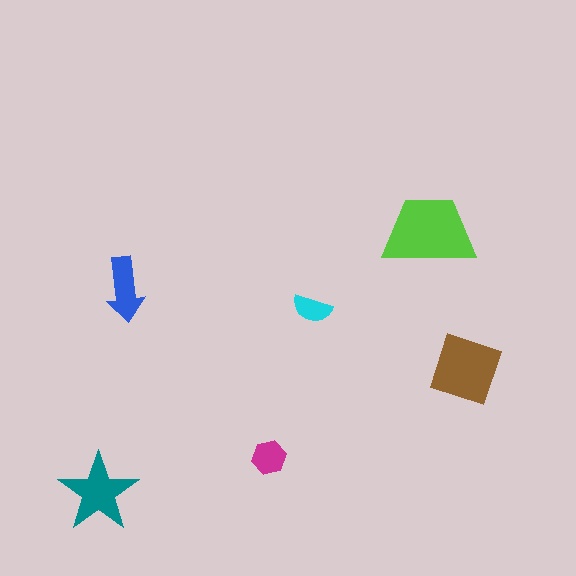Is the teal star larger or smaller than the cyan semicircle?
Larger.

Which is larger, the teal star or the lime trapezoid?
The lime trapezoid.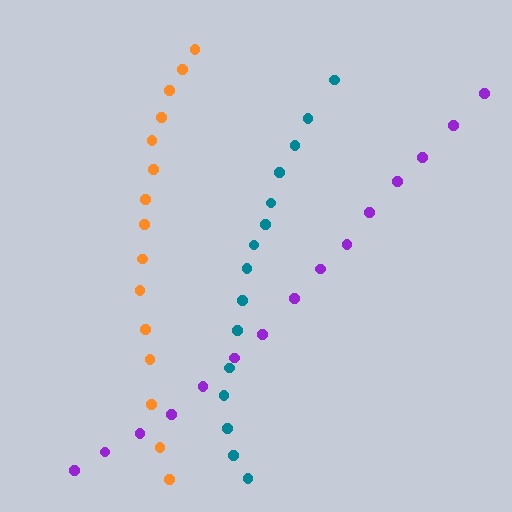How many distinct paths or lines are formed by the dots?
There are 3 distinct paths.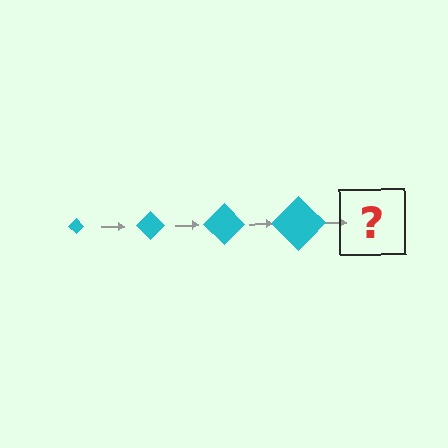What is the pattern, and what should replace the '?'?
The pattern is that the diamond gets progressively larger each step. The '?' should be a cyan diamond, larger than the previous one.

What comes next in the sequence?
The next element should be a cyan diamond, larger than the previous one.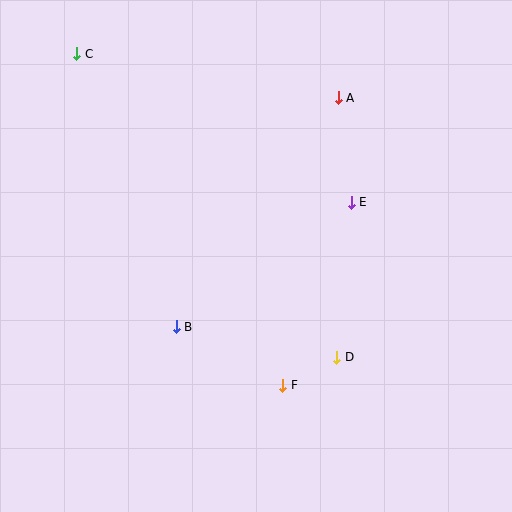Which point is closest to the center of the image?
Point B at (176, 327) is closest to the center.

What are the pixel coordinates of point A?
Point A is at (338, 98).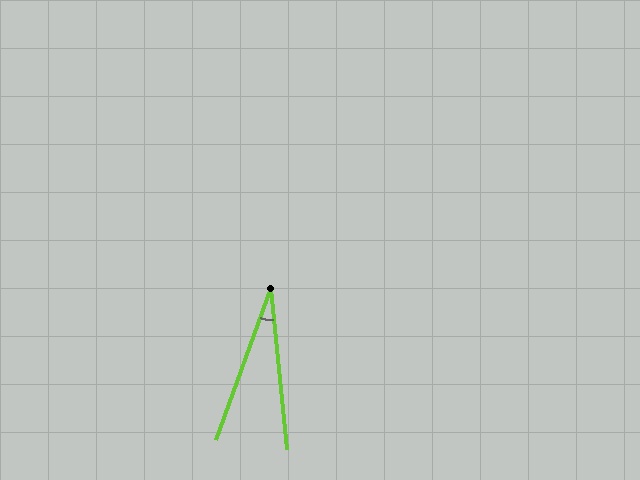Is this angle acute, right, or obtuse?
It is acute.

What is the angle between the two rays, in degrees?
Approximately 25 degrees.